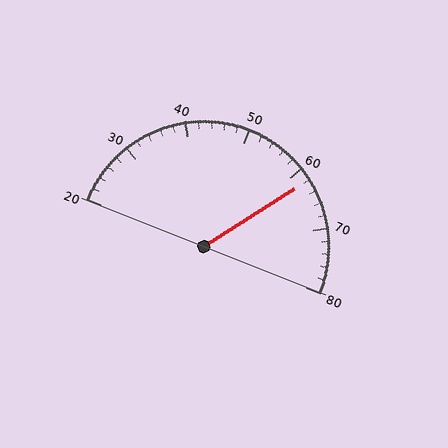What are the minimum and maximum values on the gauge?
The gauge ranges from 20 to 80.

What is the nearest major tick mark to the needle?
The nearest major tick mark is 60.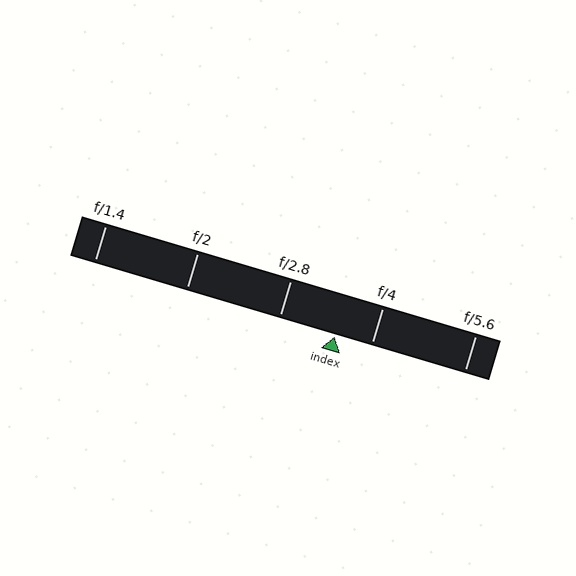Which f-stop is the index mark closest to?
The index mark is closest to f/4.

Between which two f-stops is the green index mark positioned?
The index mark is between f/2.8 and f/4.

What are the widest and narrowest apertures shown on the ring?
The widest aperture shown is f/1.4 and the narrowest is f/5.6.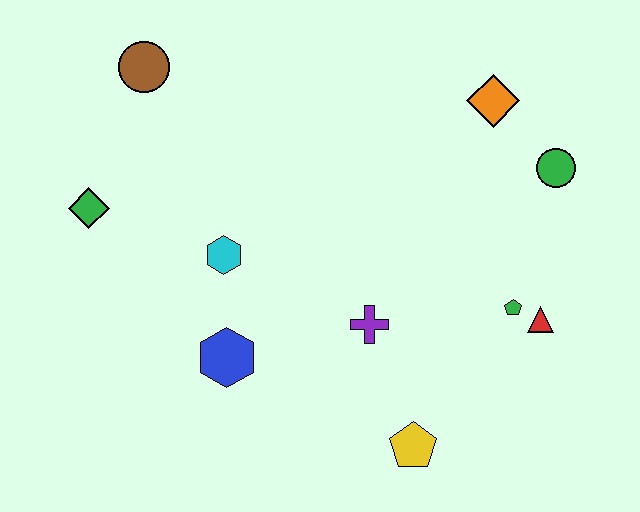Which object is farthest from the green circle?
The green diamond is farthest from the green circle.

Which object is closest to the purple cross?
The yellow pentagon is closest to the purple cross.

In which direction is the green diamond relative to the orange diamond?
The green diamond is to the left of the orange diamond.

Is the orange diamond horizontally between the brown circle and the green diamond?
No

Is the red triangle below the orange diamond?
Yes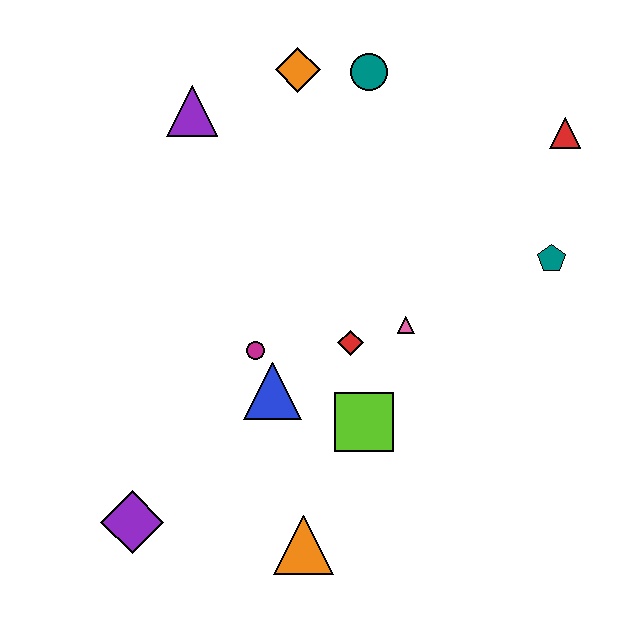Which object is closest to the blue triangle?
The magenta circle is closest to the blue triangle.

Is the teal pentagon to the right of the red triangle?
No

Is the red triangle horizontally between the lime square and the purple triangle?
No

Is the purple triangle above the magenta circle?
Yes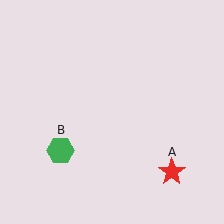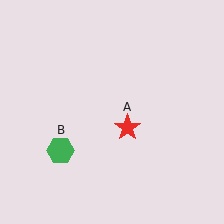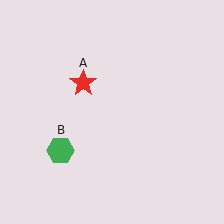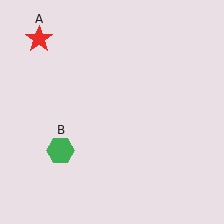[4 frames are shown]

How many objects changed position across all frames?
1 object changed position: red star (object A).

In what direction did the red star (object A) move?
The red star (object A) moved up and to the left.